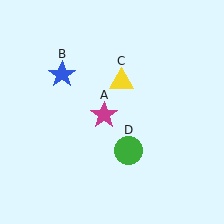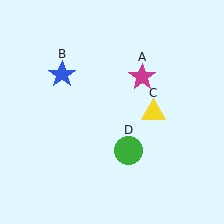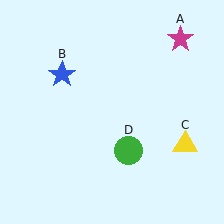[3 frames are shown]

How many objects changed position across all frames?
2 objects changed position: magenta star (object A), yellow triangle (object C).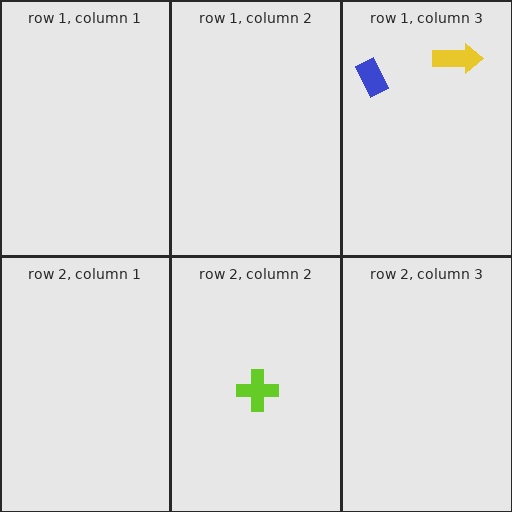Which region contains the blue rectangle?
The row 1, column 3 region.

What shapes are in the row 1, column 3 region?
The yellow arrow, the blue rectangle.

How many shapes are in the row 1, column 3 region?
2.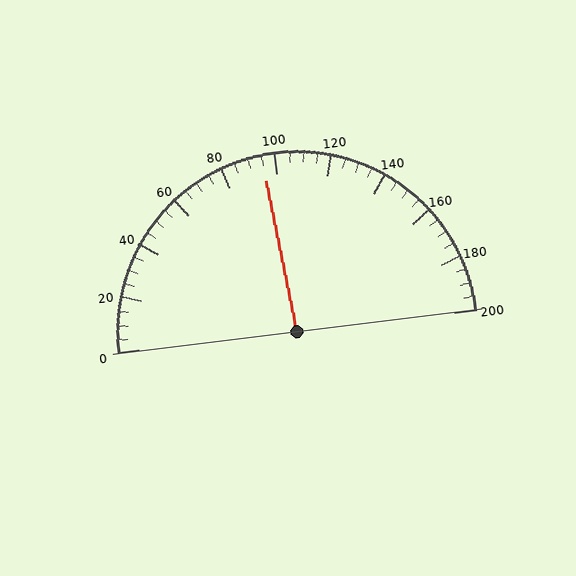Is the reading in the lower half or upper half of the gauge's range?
The reading is in the lower half of the range (0 to 200).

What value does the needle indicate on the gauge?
The needle indicates approximately 95.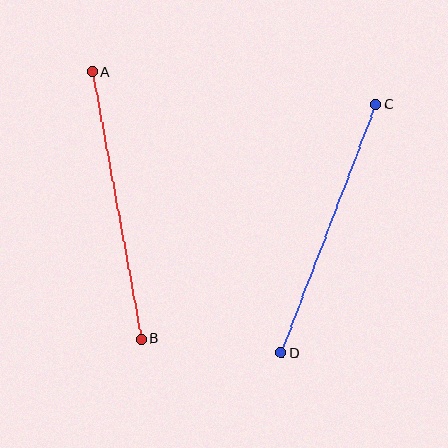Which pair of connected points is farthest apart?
Points A and B are farthest apart.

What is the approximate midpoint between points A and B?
The midpoint is at approximately (117, 206) pixels.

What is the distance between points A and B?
The distance is approximately 272 pixels.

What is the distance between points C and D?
The distance is approximately 266 pixels.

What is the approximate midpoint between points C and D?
The midpoint is at approximately (329, 229) pixels.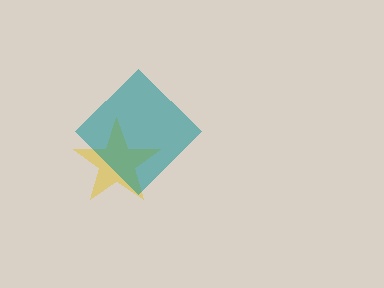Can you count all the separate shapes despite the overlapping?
Yes, there are 2 separate shapes.